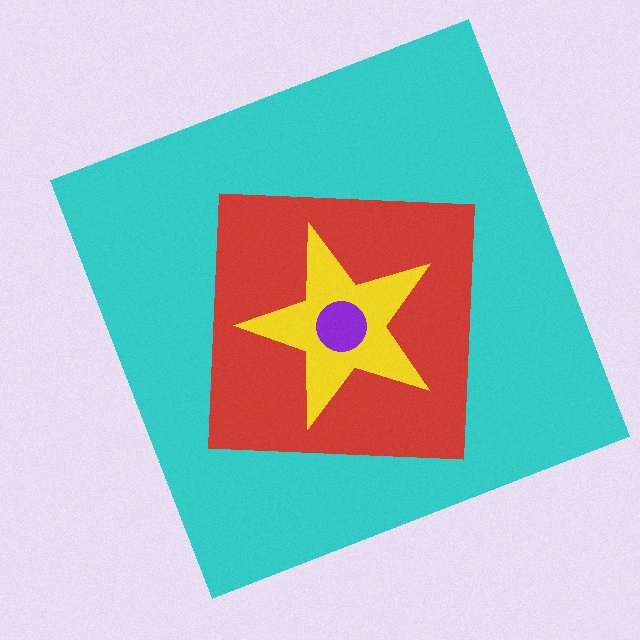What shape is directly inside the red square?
The yellow star.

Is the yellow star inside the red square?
Yes.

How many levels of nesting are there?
4.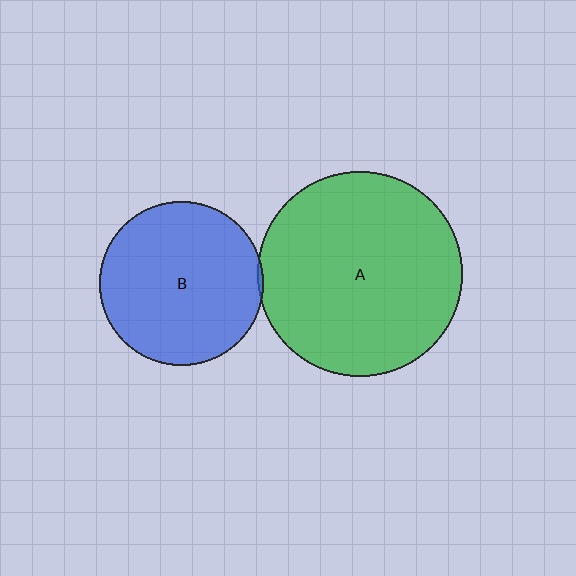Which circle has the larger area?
Circle A (green).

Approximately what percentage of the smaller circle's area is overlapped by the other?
Approximately 5%.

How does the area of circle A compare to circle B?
Approximately 1.6 times.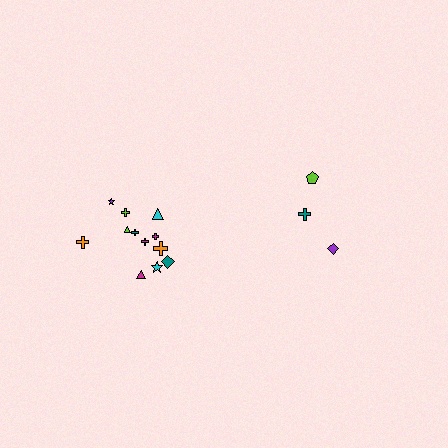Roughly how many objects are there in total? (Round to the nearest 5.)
Roughly 15 objects in total.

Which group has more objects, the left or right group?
The left group.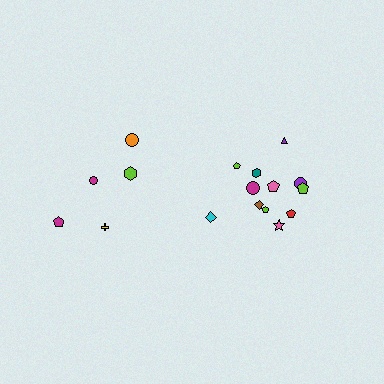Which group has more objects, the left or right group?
The right group.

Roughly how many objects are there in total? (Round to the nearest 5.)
Roughly 15 objects in total.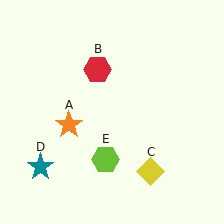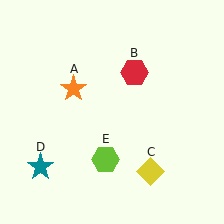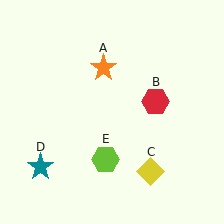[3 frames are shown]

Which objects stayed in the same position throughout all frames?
Yellow diamond (object C) and teal star (object D) and lime hexagon (object E) remained stationary.